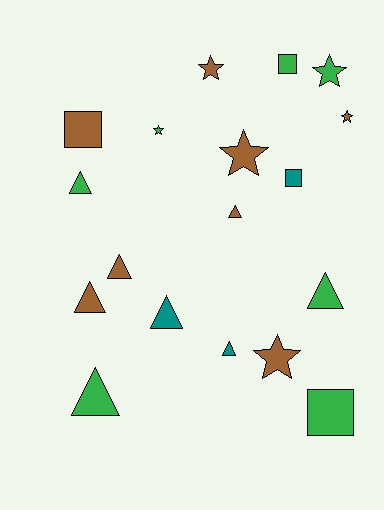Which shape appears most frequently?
Triangle, with 8 objects.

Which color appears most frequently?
Brown, with 8 objects.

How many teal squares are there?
There is 1 teal square.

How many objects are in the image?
There are 18 objects.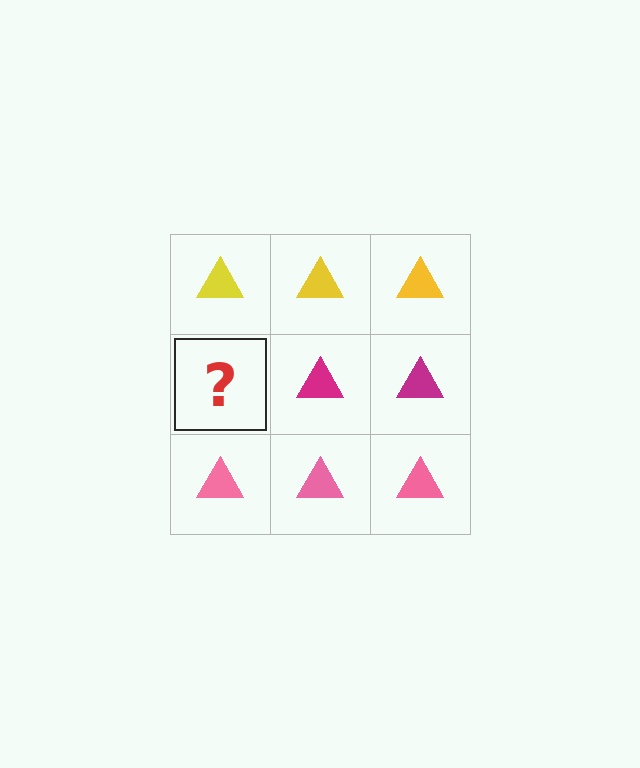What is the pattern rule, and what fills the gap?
The rule is that each row has a consistent color. The gap should be filled with a magenta triangle.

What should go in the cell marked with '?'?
The missing cell should contain a magenta triangle.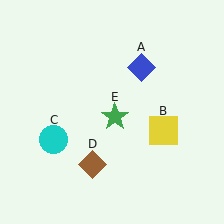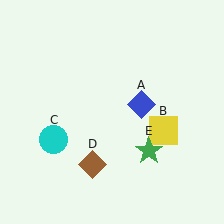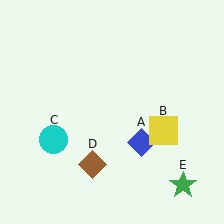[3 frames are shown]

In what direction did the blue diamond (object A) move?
The blue diamond (object A) moved down.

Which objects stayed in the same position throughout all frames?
Yellow square (object B) and cyan circle (object C) and brown diamond (object D) remained stationary.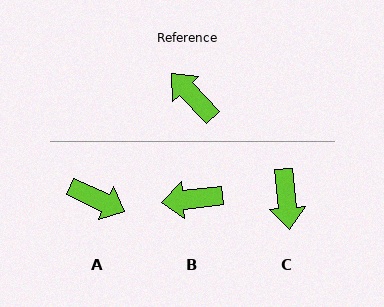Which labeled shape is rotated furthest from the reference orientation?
A, about 158 degrees away.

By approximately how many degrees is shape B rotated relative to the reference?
Approximately 52 degrees counter-clockwise.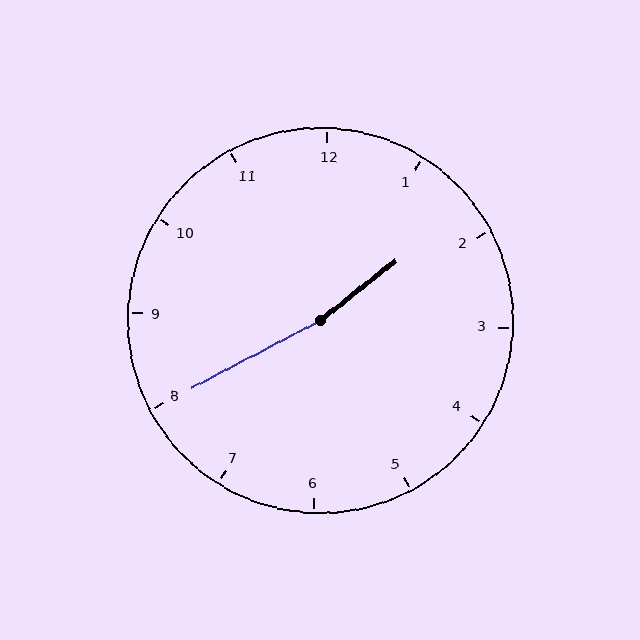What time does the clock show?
1:40.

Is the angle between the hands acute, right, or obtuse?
It is obtuse.